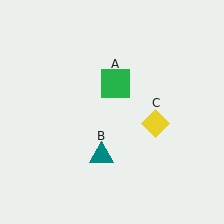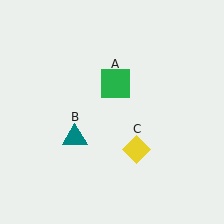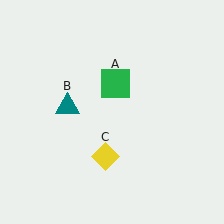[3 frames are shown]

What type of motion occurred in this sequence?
The teal triangle (object B), yellow diamond (object C) rotated clockwise around the center of the scene.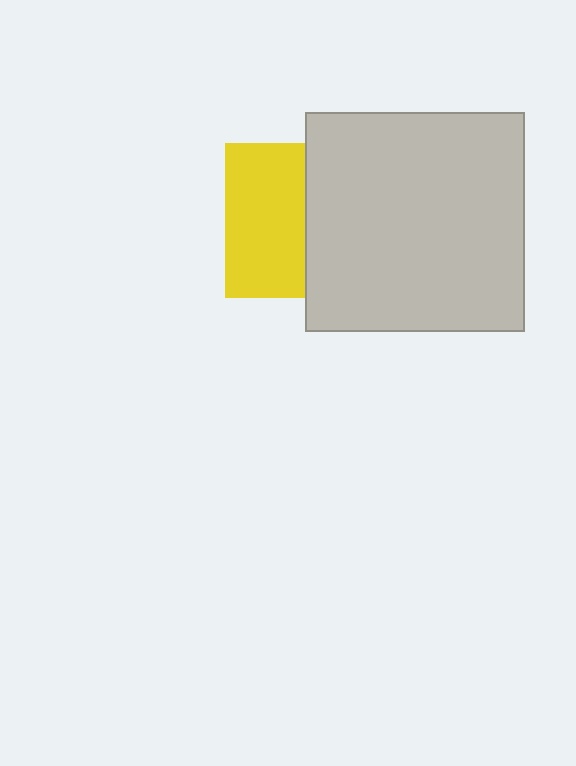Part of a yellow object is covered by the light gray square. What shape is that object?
It is a square.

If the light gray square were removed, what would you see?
You would see the complete yellow square.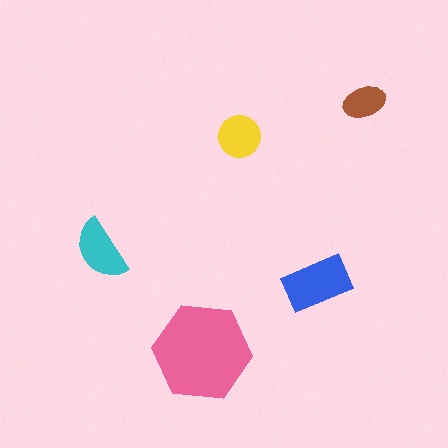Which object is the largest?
The pink hexagon.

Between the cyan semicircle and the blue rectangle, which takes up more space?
The blue rectangle.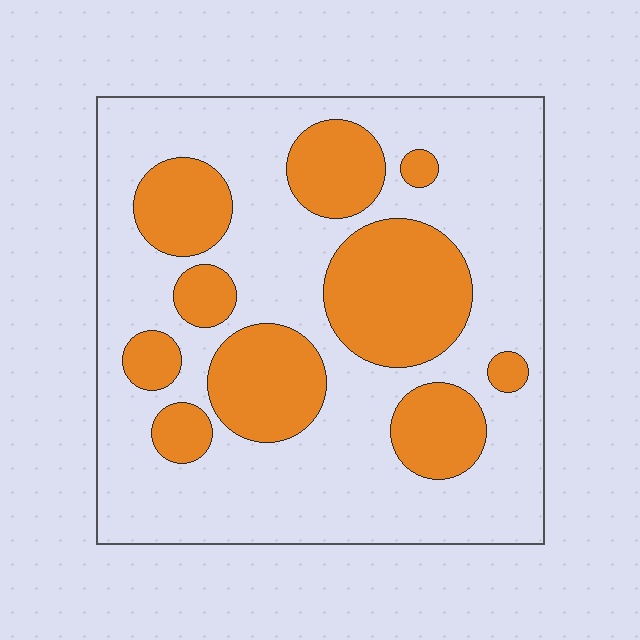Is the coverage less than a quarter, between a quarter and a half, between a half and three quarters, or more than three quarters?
Between a quarter and a half.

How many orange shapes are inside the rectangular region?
10.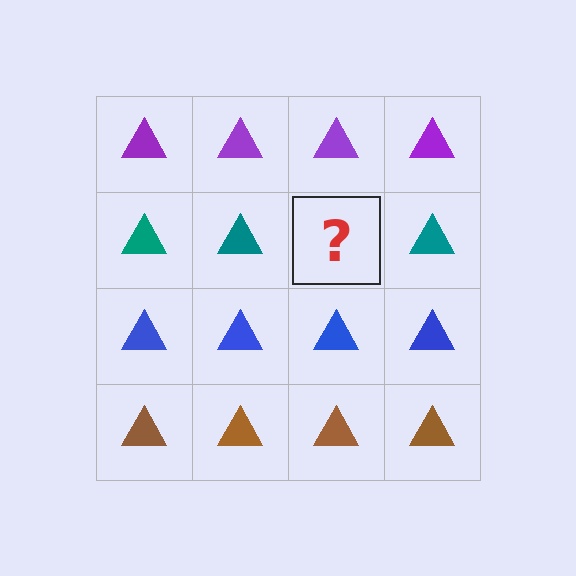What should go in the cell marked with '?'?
The missing cell should contain a teal triangle.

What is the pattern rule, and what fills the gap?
The rule is that each row has a consistent color. The gap should be filled with a teal triangle.